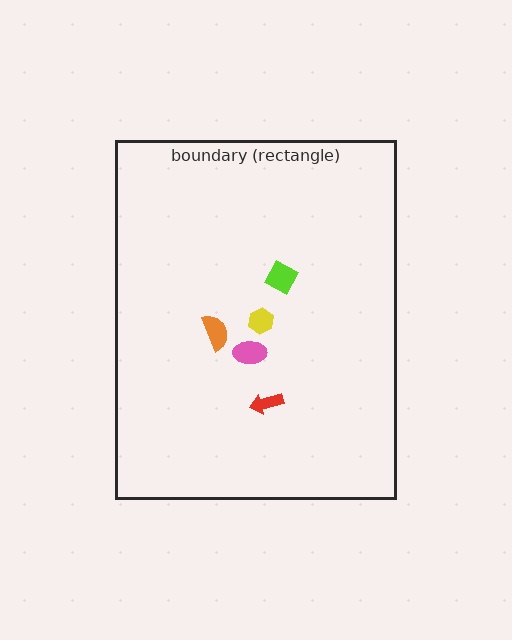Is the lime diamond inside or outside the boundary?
Inside.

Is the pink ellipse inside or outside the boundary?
Inside.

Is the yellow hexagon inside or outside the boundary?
Inside.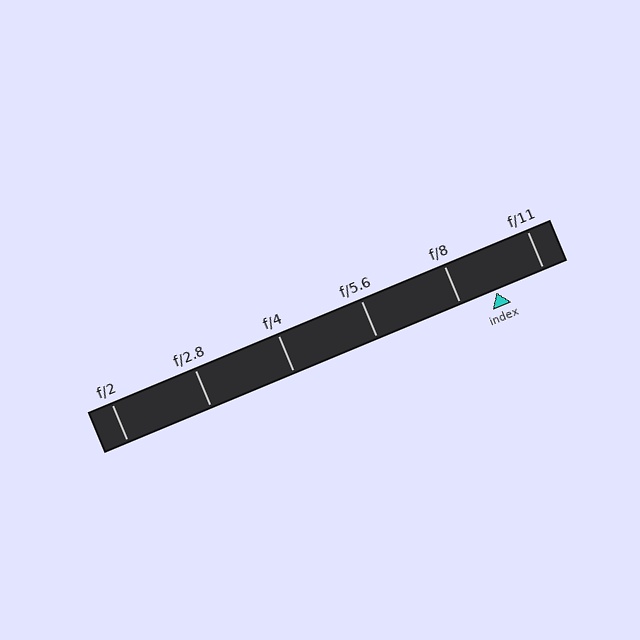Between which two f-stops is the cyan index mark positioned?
The index mark is between f/8 and f/11.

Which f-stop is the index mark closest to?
The index mark is closest to f/8.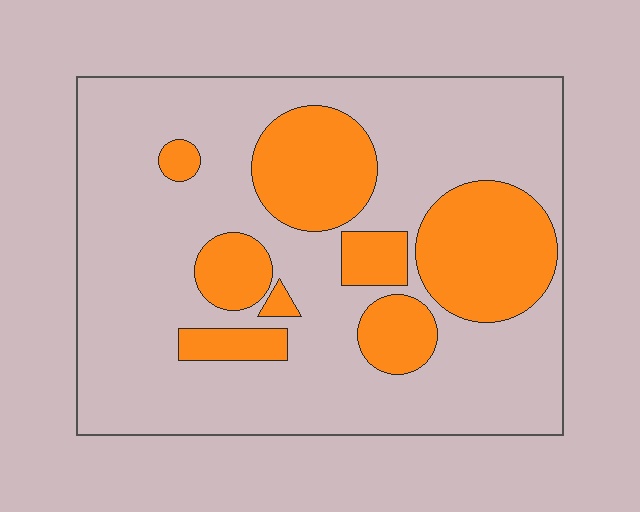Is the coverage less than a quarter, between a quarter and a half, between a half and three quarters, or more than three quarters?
Between a quarter and a half.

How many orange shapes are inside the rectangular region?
8.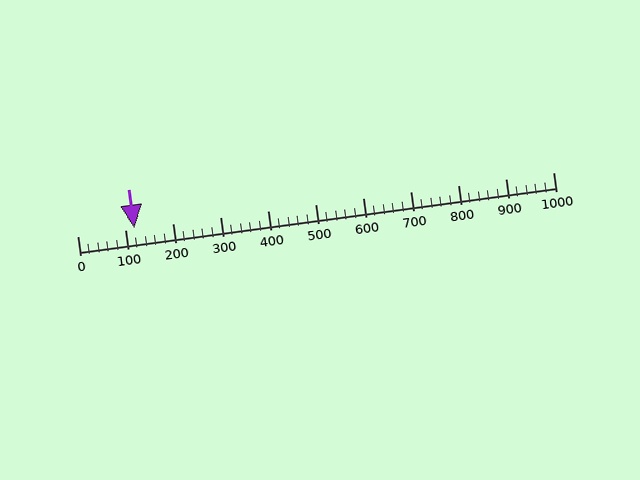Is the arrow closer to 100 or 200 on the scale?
The arrow is closer to 100.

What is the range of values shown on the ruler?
The ruler shows values from 0 to 1000.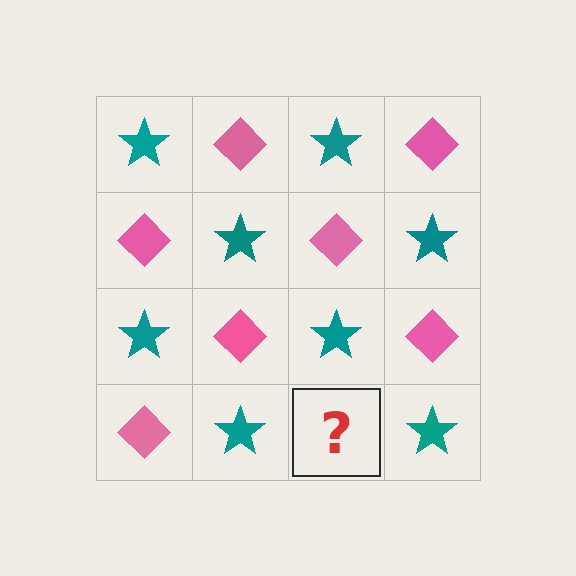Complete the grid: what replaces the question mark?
The question mark should be replaced with a pink diamond.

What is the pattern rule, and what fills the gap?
The rule is that it alternates teal star and pink diamond in a checkerboard pattern. The gap should be filled with a pink diamond.